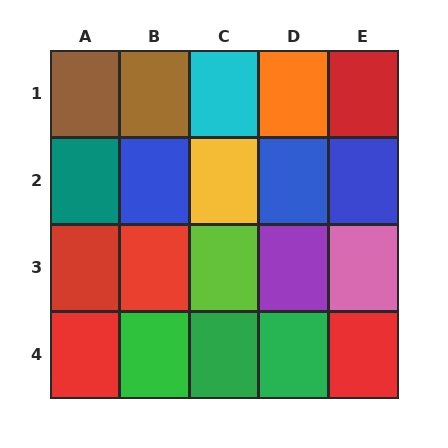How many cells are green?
3 cells are green.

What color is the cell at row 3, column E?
Pink.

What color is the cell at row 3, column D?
Purple.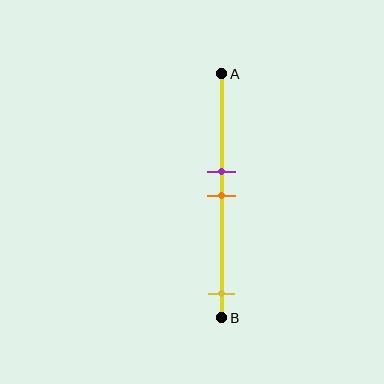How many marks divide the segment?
There are 3 marks dividing the segment.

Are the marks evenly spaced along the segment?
No, the marks are not evenly spaced.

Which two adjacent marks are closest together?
The purple and orange marks are the closest adjacent pair.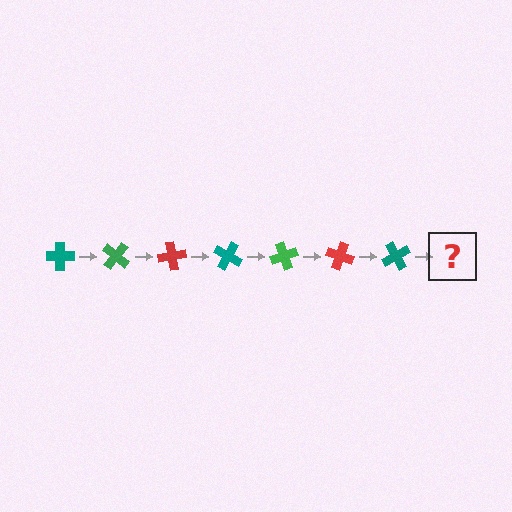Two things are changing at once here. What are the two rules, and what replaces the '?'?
The two rules are that it rotates 40 degrees each step and the color cycles through teal, green, and red. The '?' should be a green cross, rotated 280 degrees from the start.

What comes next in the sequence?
The next element should be a green cross, rotated 280 degrees from the start.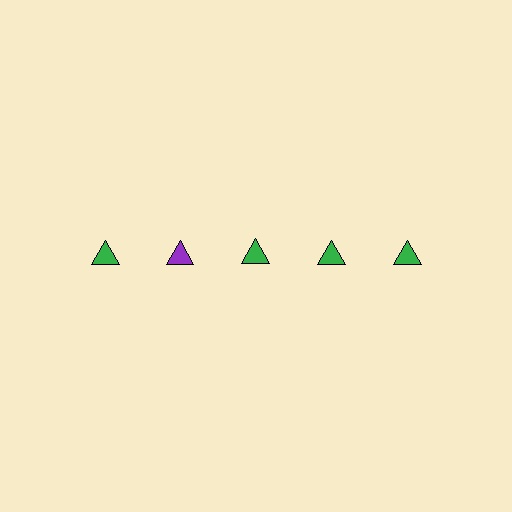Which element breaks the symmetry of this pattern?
The purple triangle in the top row, second from left column breaks the symmetry. All other shapes are green triangles.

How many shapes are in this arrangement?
There are 5 shapes arranged in a grid pattern.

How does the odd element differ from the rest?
It has a different color: purple instead of green.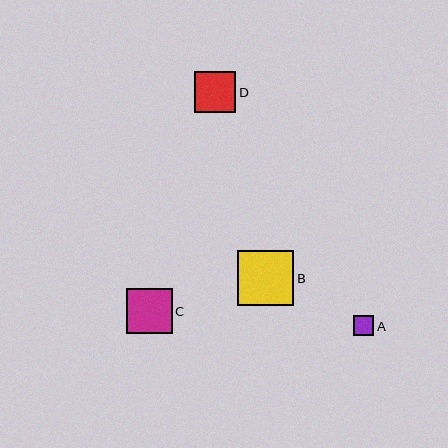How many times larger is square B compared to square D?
Square B is approximately 1.4 times the size of square D.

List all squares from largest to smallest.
From largest to smallest: B, C, D, A.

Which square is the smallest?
Square A is the smallest with a size of approximately 21 pixels.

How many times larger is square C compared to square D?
Square C is approximately 1.1 times the size of square D.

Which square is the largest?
Square B is the largest with a size of approximately 56 pixels.